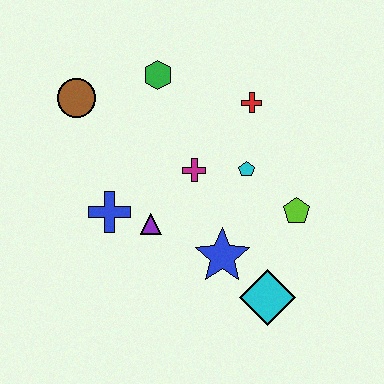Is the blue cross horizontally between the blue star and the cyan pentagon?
No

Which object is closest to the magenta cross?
The cyan pentagon is closest to the magenta cross.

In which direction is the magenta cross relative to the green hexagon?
The magenta cross is below the green hexagon.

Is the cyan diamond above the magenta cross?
No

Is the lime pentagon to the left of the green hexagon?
No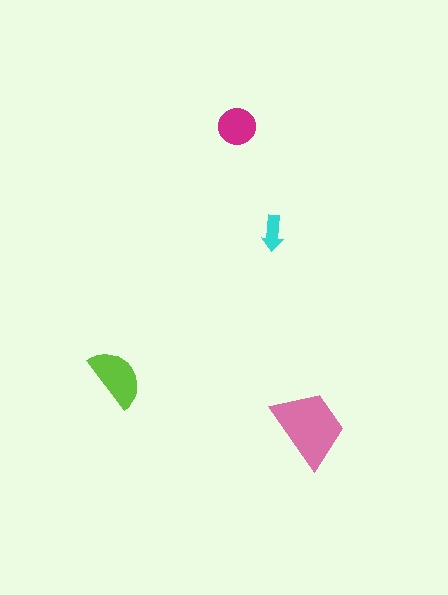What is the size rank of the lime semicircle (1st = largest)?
2nd.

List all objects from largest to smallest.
The pink trapezoid, the lime semicircle, the magenta circle, the cyan arrow.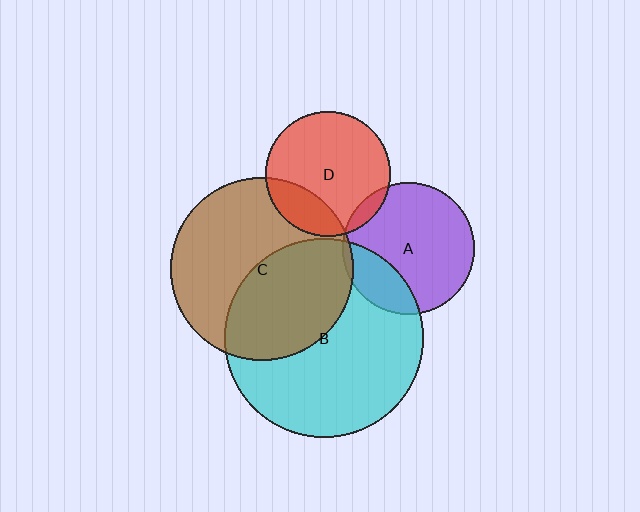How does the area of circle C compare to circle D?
Approximately 2.1 times.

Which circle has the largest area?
Circle B (cyan).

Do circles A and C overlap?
Yes.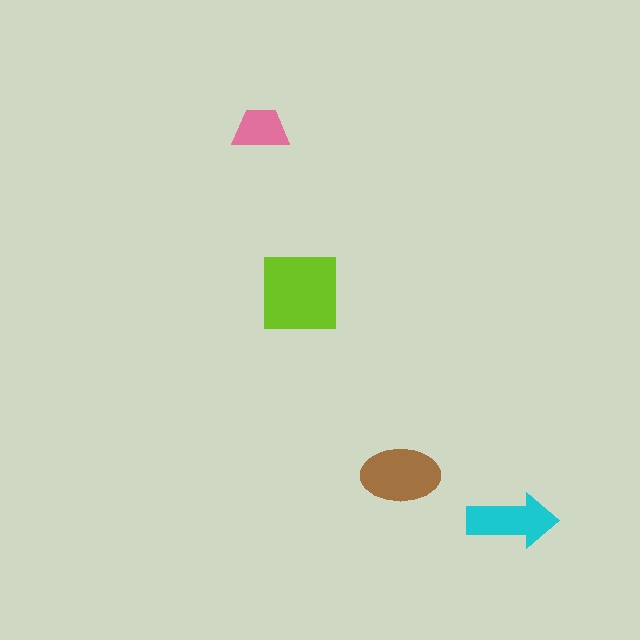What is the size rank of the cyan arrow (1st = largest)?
3rd.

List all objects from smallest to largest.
The pink trapezoid, the cyan arrow, the brown ellipse, the lime square.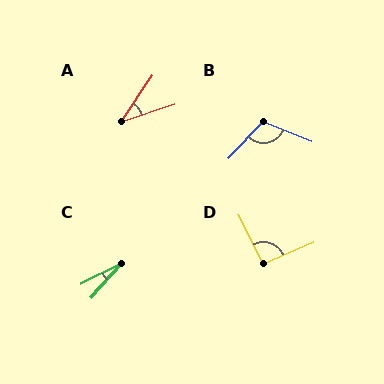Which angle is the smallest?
C, at approximately 22 degrees.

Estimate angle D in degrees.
Approximately 94 degrees.